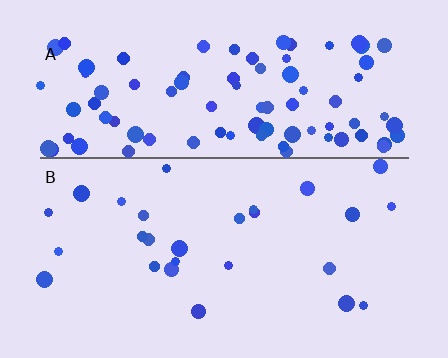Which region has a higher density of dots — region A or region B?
A (the top).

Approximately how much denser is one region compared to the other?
Approximately 3.5× — region A over region B.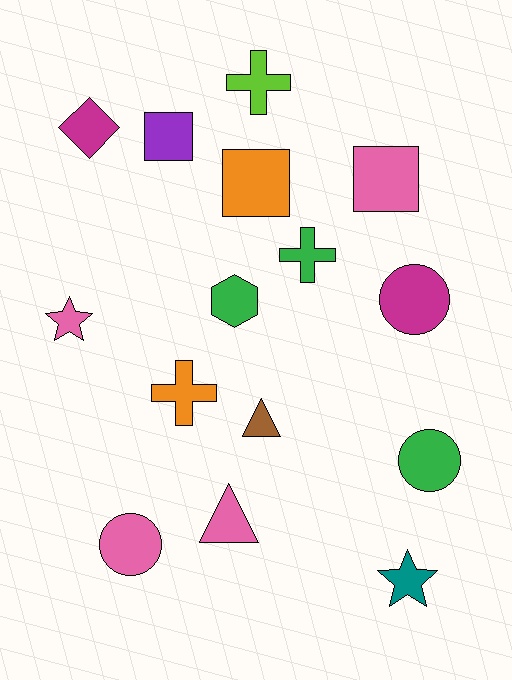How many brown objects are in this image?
There is 1 brown object.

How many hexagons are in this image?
There is 1 hexagon.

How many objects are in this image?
There are 15 objects.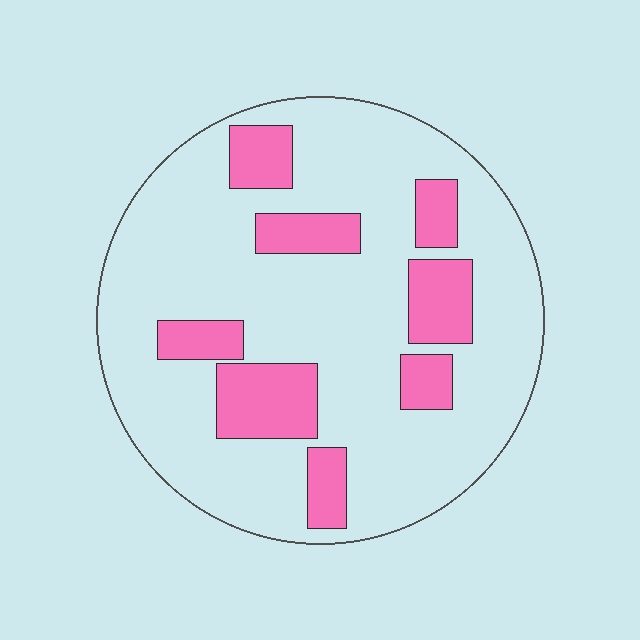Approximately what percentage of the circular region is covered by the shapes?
Approximately 20%.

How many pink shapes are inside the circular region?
8.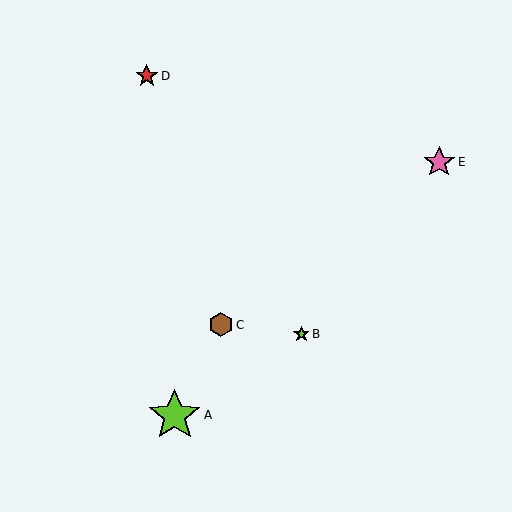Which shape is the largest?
The lime star (labeled A) is the largest.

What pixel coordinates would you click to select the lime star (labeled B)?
Click at (301, 334) to select the lime star B.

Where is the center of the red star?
The center of the red star is at (147, 76).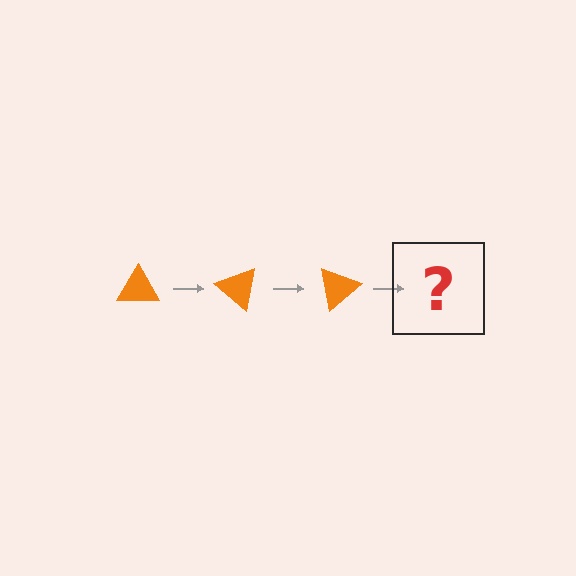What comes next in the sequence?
The next element should be an orange triangle rotated 120 degrees.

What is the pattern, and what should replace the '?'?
The pattern is that the triangle rotates 40 degrees each step. The '?' should be an orange triangle rotated 120 degrees.